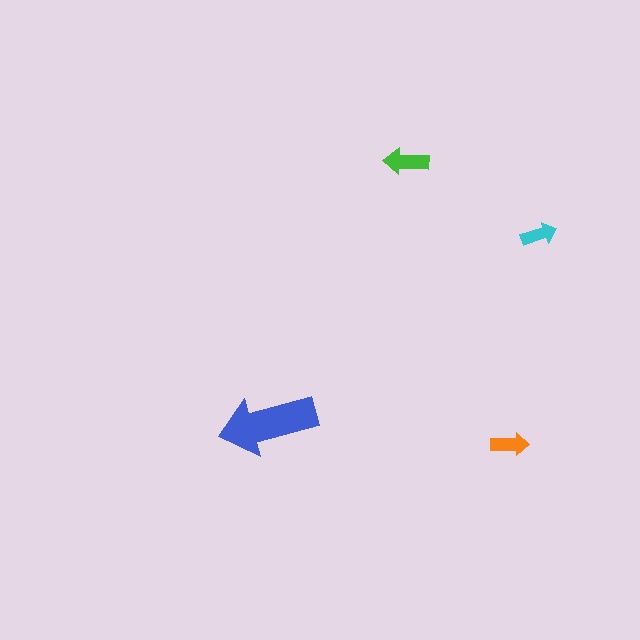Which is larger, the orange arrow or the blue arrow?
The blue one.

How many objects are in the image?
There are 4 objects in the image.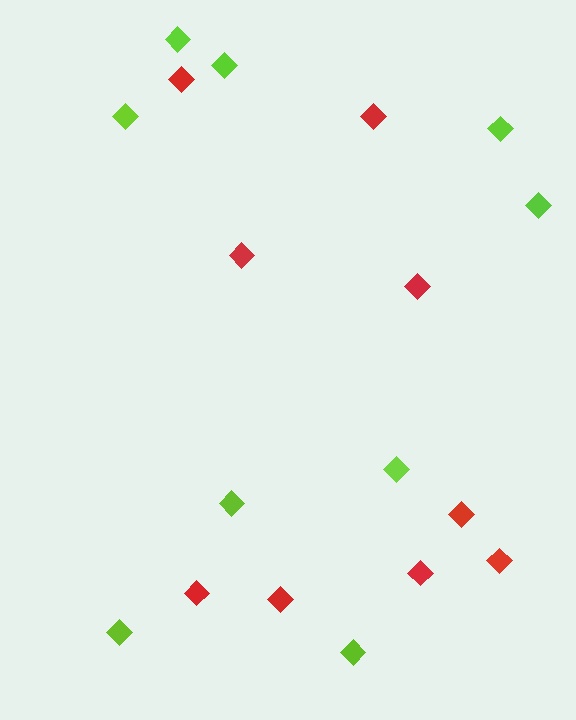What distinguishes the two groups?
There are 2 groups: one group of lime diamonds (9) and one group of red diamonds (9).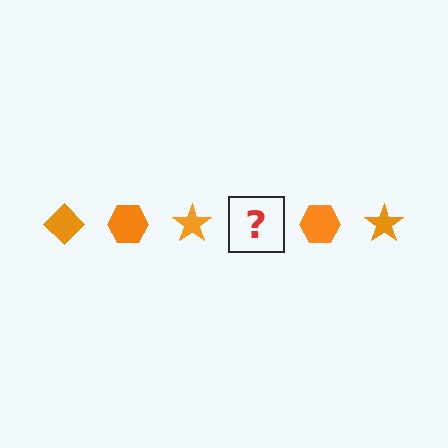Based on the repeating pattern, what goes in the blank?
The blank should be an orange diamond.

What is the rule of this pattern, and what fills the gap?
The rule is that the pattern cycles through diamond, hexagon, star shapes in orange. The gap should be filled with an orange diamond.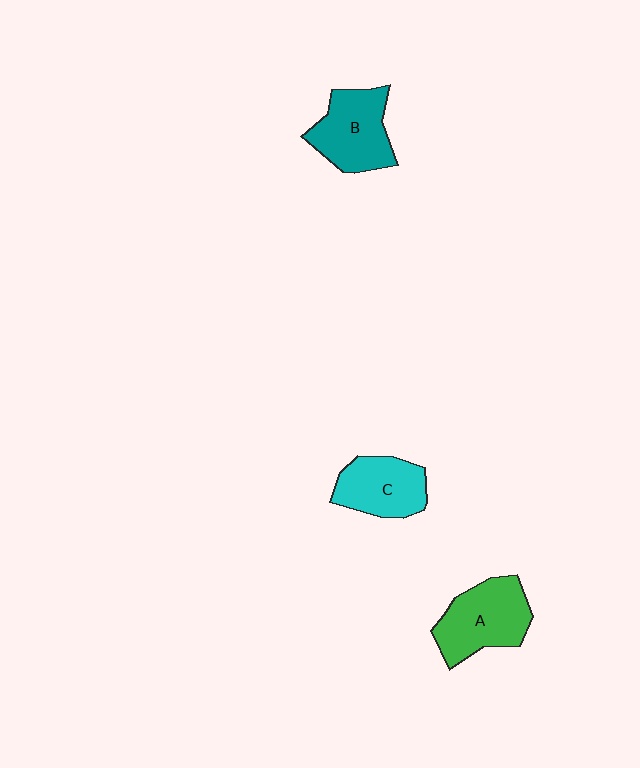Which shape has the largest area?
Shape A (green).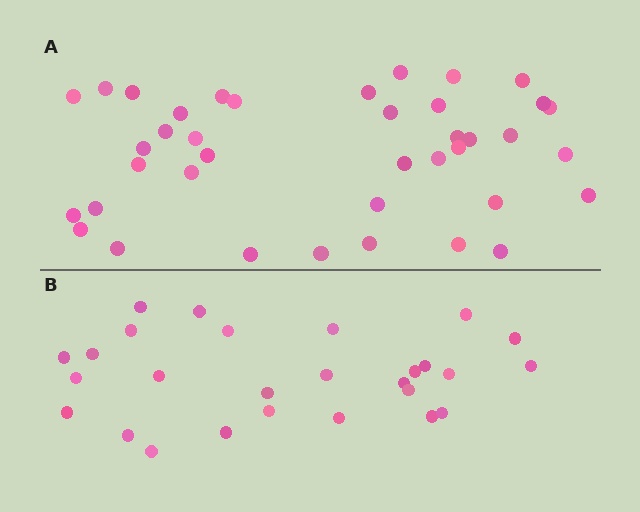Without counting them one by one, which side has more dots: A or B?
Region A (the top region) has more dots.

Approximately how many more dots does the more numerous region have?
Region A has roughly 12 or so more dots than region B.